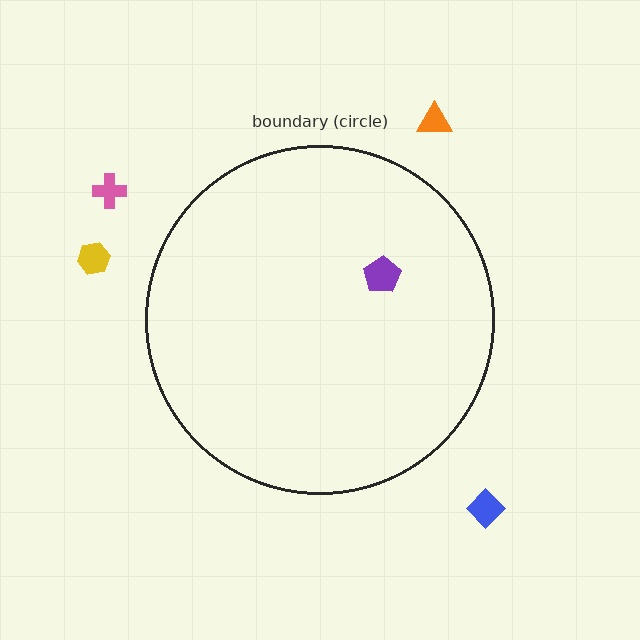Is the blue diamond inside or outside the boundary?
Outside.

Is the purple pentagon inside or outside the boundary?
Inside.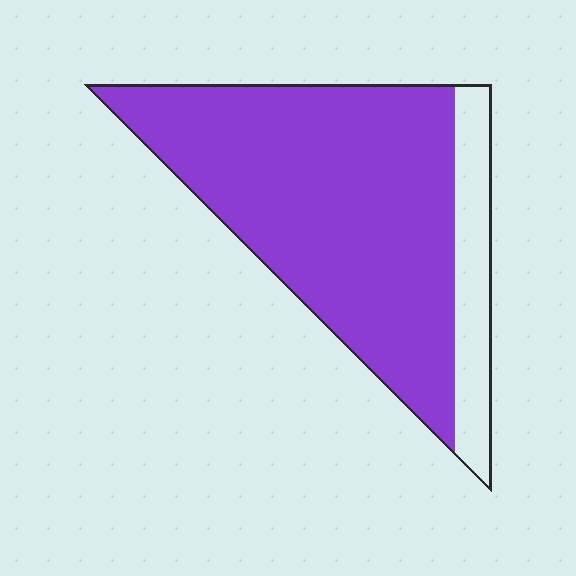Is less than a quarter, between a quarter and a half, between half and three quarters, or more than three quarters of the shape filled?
More than three quarters.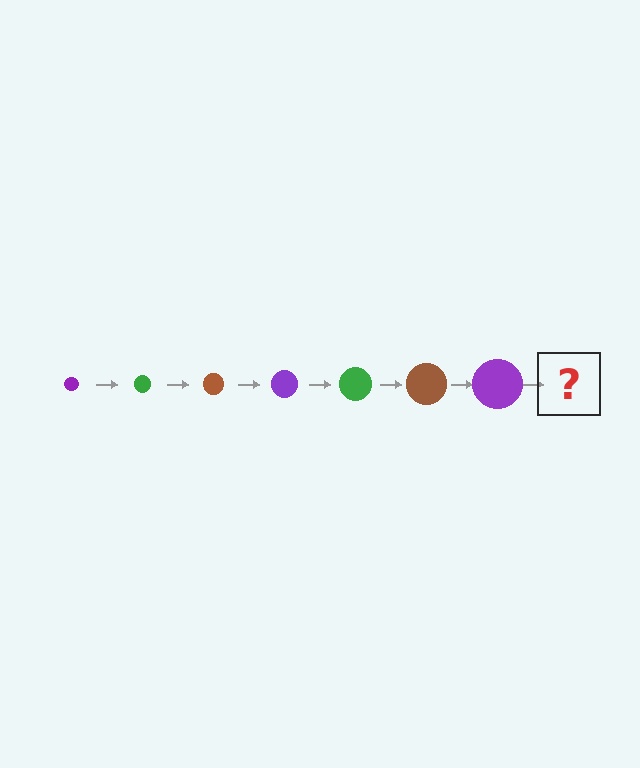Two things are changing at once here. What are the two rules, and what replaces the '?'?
The two rules are that the circle grows larger each step and the color cycles through purple, green, and brown. The '?' should be a green circle, larger than the previous one.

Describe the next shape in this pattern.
It should be a green circle, larger than the previous one.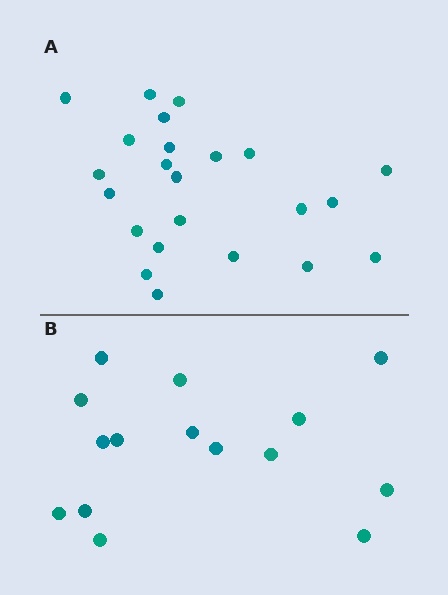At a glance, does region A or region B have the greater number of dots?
Region A (the top region) has more dots.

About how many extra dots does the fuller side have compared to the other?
Region A has roughly 8 or so more dots than region B.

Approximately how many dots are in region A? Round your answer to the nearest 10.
About 20 dots. (The exact count is 23, which rounds to 20.)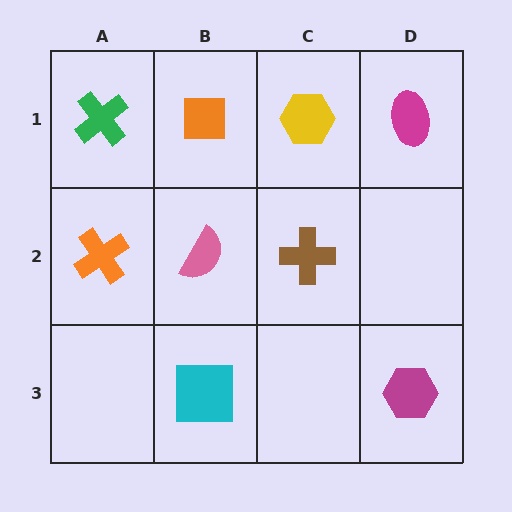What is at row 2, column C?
A brown cross.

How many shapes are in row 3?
2 shapes.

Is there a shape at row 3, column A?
No, that cell is empty.